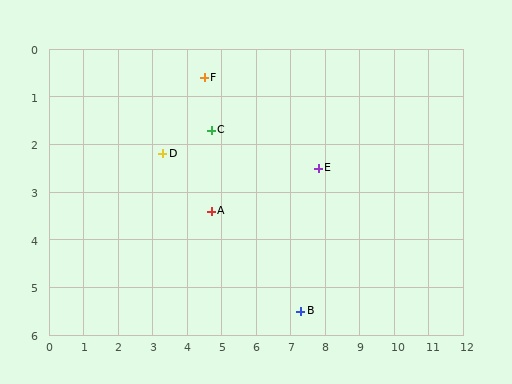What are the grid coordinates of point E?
Point E is at approximately (7.8, 2.5).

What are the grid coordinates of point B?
Point B is at approximately (7.3, 5.5).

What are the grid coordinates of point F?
Point F is at approximately (4.5, 0.6).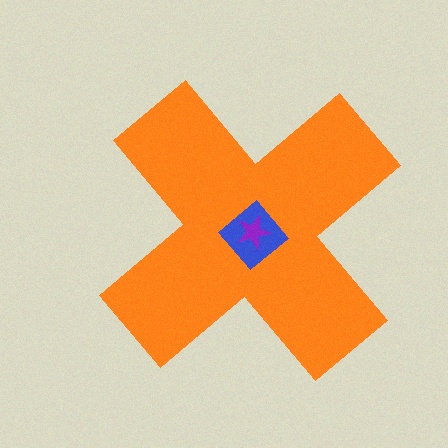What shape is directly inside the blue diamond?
The purple star.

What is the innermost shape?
The purple star.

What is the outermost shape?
The orange cross.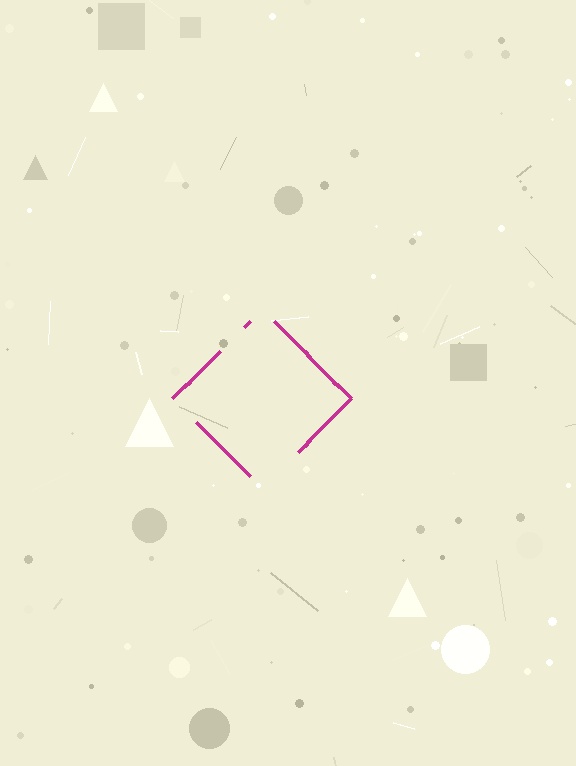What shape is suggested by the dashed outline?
The dashed outline suggests a diamond.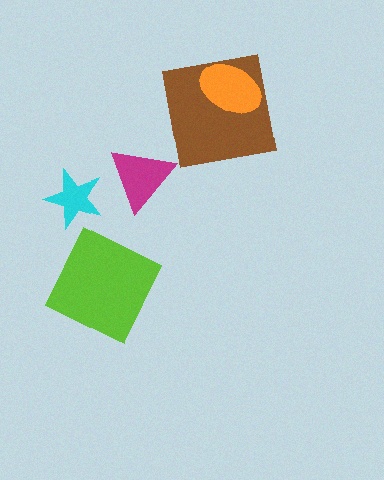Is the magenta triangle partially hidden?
No, no other shape covers it.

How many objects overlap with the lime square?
0 objects overlap with the lime square.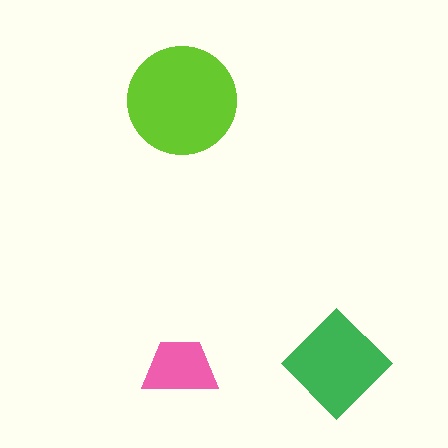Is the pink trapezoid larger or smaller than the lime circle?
Smaller.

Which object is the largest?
The lime circle.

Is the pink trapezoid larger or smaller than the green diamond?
Smaller.